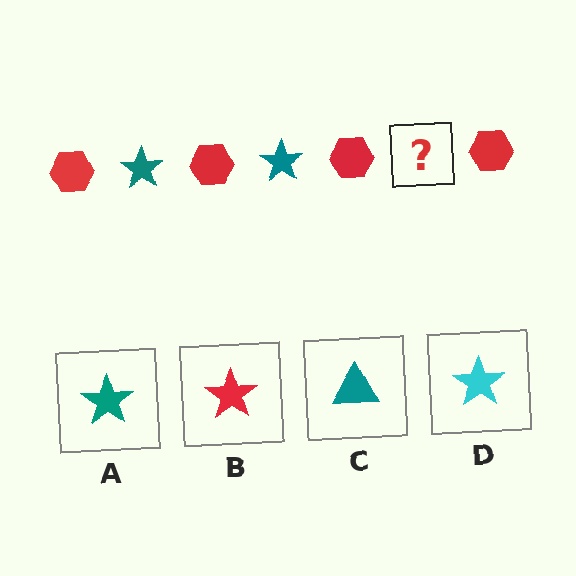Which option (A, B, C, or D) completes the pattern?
A.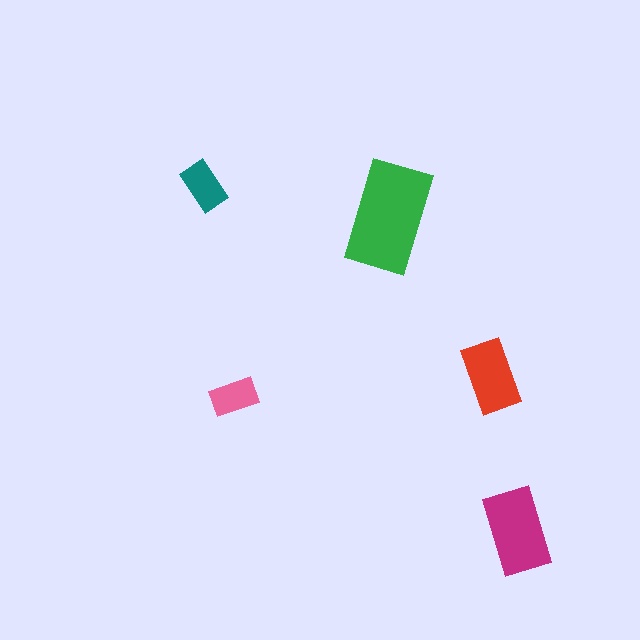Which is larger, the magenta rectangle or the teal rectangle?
The magenta one.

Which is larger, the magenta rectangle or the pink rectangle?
The magenta one.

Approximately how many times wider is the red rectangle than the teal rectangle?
About 1.5 times wider.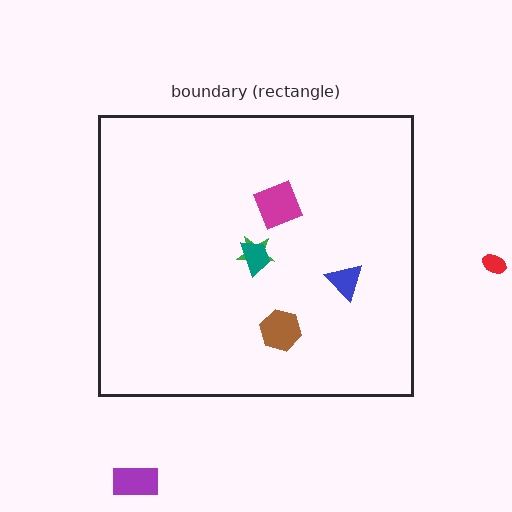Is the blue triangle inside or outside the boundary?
Inside.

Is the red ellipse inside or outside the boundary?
Outside.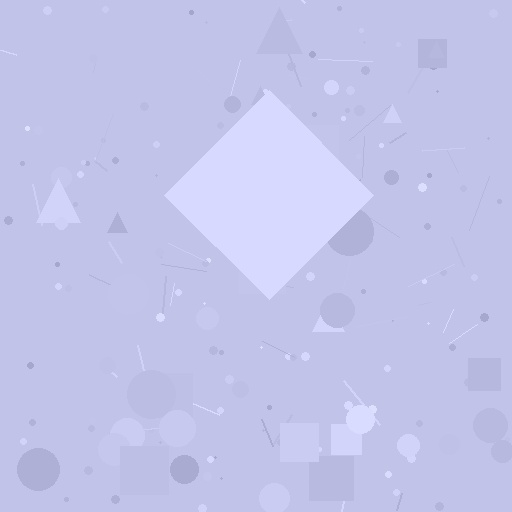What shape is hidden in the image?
A diamond is hidden in the image.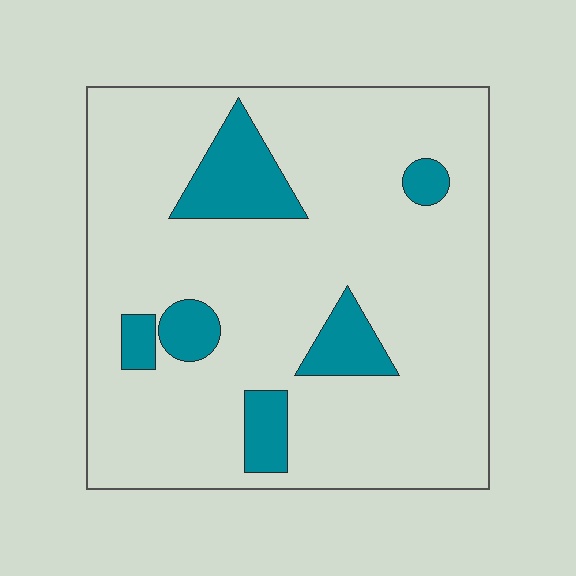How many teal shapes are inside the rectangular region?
6.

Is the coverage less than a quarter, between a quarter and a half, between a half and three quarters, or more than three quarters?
Less than a quarter.